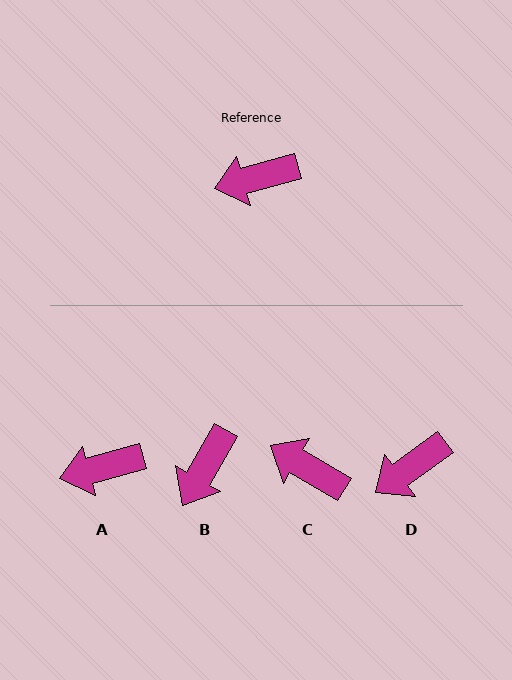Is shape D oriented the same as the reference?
No, it is off by about 21 degrees.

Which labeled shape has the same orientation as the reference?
A.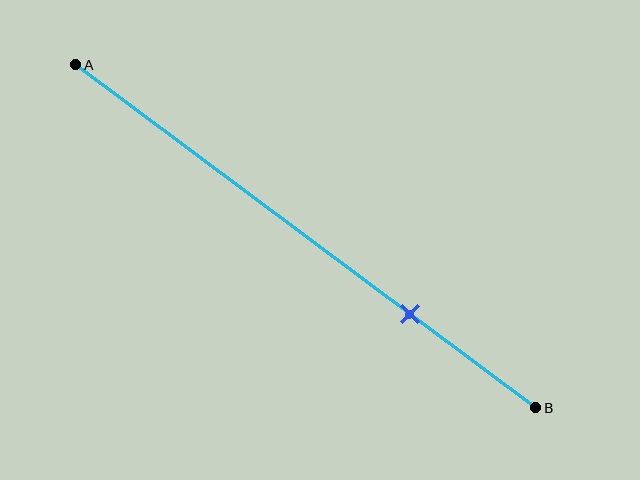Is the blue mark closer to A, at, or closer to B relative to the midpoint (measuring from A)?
The blue mark is closer to point B than the midpoint of segment AB.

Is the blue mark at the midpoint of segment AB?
No, the mark is at about 75% from A, not at the 50% midpoint.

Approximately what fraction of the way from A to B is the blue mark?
The blue mark is approximately 75% of the way from A to B.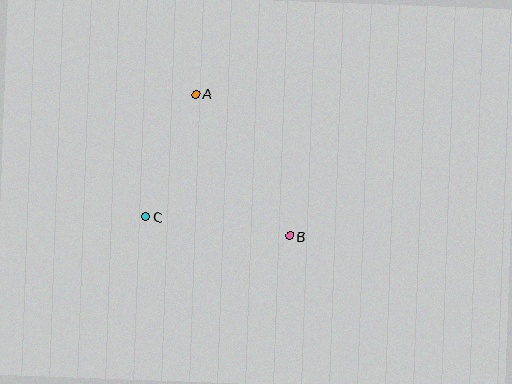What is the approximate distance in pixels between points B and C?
The distance between B and C is approximately 145 pixels.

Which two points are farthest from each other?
Points A and B are farthest from each other.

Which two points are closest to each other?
Points A and C are closest to each other.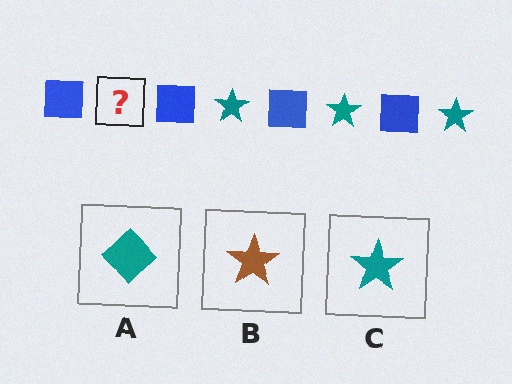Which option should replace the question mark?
Option C.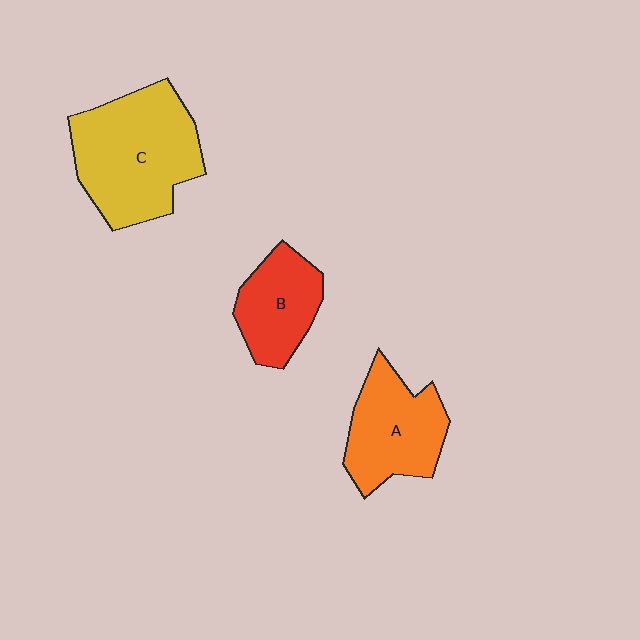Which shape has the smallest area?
Shape B (red).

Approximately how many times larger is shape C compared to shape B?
Approximately 1.8 times.